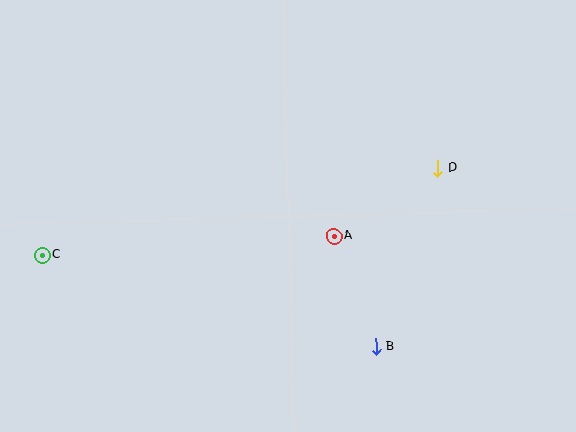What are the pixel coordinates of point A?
Point A is at (334, 236).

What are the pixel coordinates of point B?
Point B is at (376, 347).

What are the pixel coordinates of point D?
Point D is at (438, 168).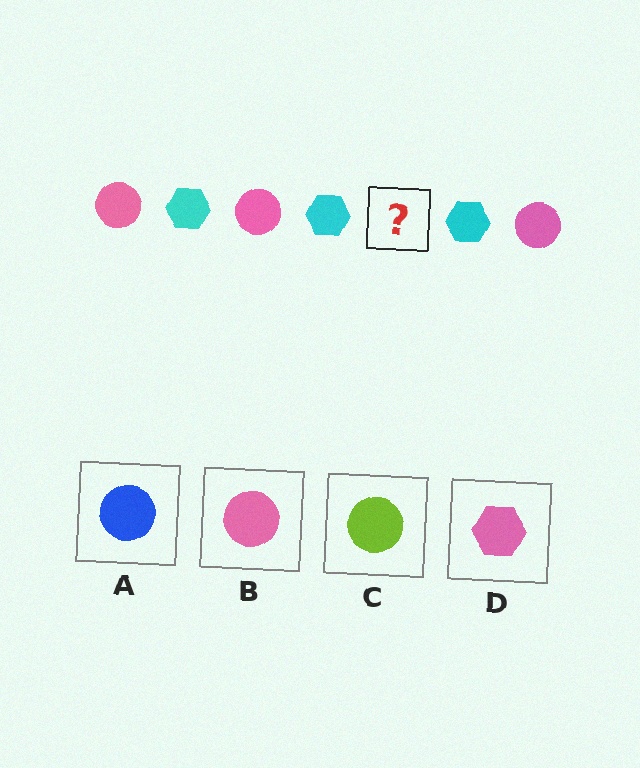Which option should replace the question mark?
Option B.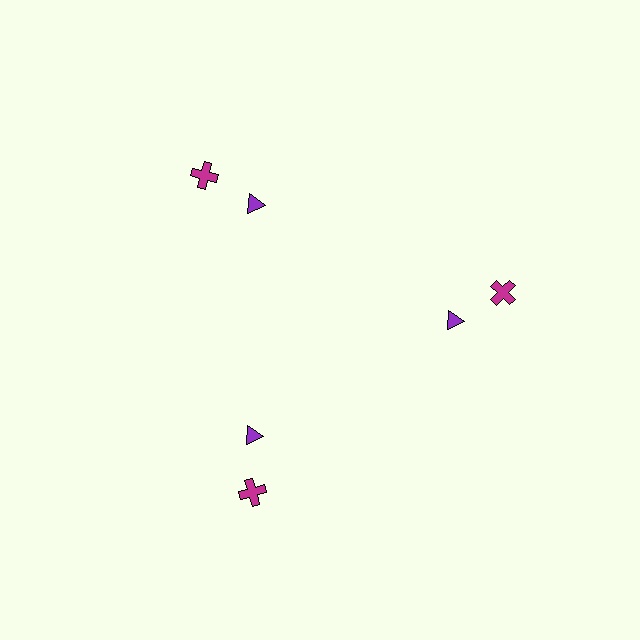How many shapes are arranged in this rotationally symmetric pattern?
There are 6 shapes, arranged in 3 groups of 2.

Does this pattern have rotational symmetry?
Yes, this pattern has 3-fold rotational symmetry. It looks the same after rotating 120 degrees around the center.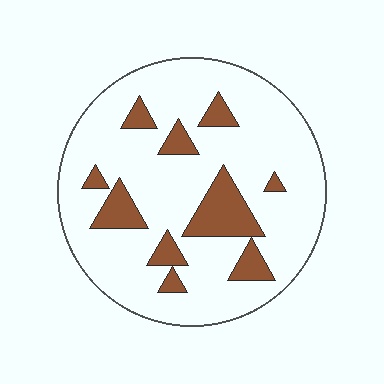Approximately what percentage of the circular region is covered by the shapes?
Approximately 15%.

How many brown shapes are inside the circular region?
10.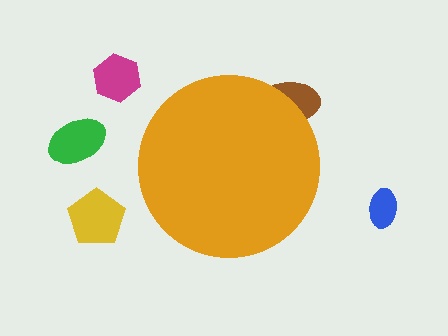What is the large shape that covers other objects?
An orange circle.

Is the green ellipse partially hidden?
No, the green ellipse is fully visible.